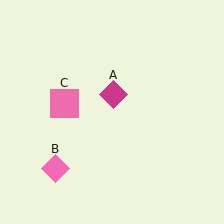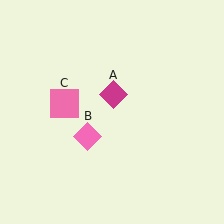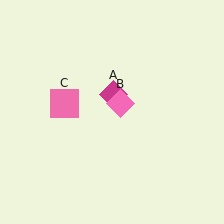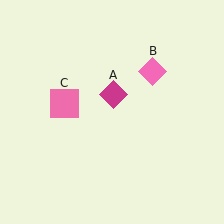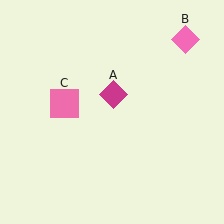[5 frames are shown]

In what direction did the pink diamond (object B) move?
The pink diamond (object B) moved up and to the right.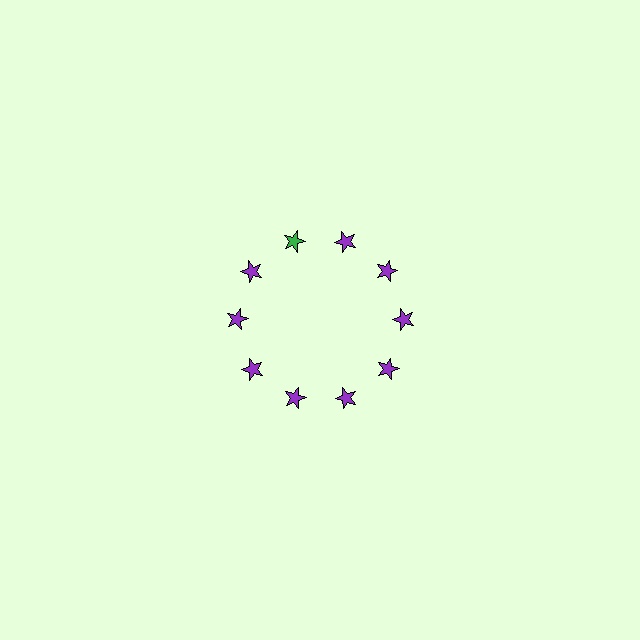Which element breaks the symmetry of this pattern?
The green star at roughly the 11 o'clock position breaks the symmetry. All other shapes are purple stars.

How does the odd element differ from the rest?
It has a different color: green instead of purple.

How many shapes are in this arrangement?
There are 10 shapes arranged in a ring pattern.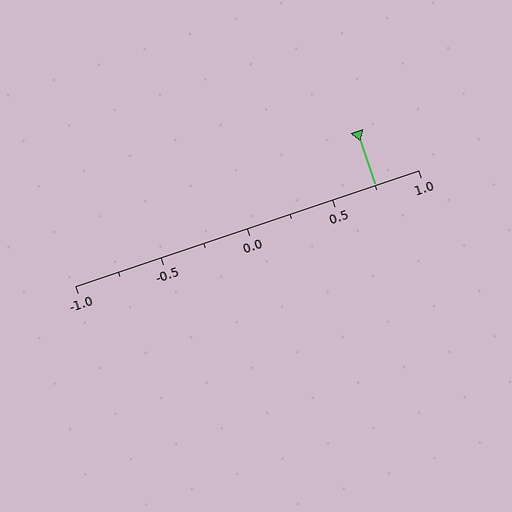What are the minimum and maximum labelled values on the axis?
The axis runs from -1.0 to 1.0.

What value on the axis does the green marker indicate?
The marker indicates approximately 0.75.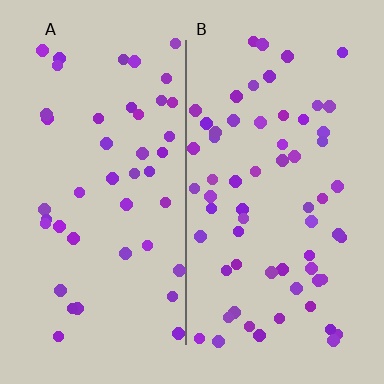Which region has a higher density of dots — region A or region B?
B (the right).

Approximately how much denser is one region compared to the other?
Approximately 1.4× — region B over region A.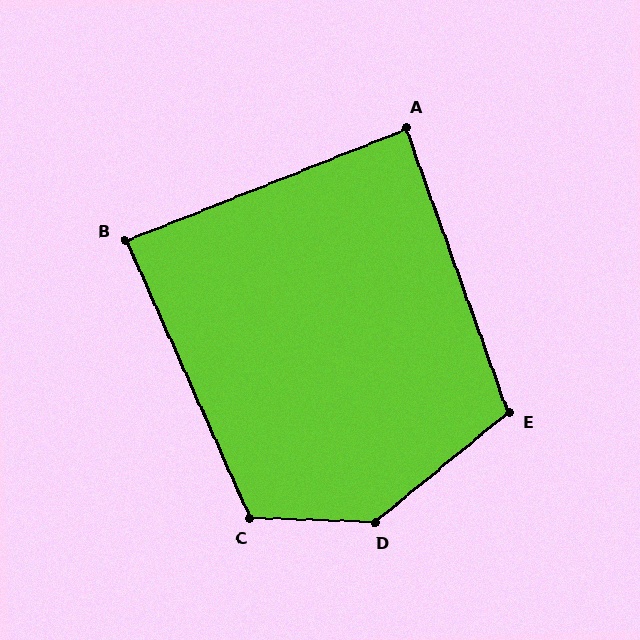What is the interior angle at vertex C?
Approximately 116 degrees (obtuse).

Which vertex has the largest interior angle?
D, at approximately 138 degrees.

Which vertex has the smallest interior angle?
B, at approximately 88 degrees.